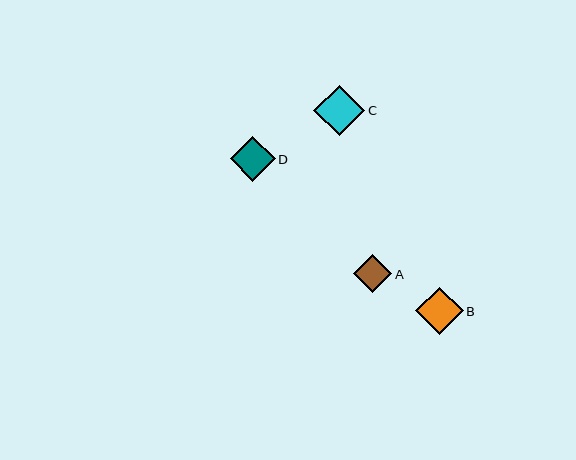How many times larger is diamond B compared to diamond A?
Diamond B is approximately 1.2 times the size of diamond A.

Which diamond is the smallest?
Diamond A is the smallest with a size of approximately 38 pixels.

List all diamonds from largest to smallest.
From largest to smallest: C, B, D, A.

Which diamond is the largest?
Diamond C is the largest with a size of approximately 51 pixels.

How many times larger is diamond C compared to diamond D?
Diamond C is approximately 1.1 times the size of diamond D.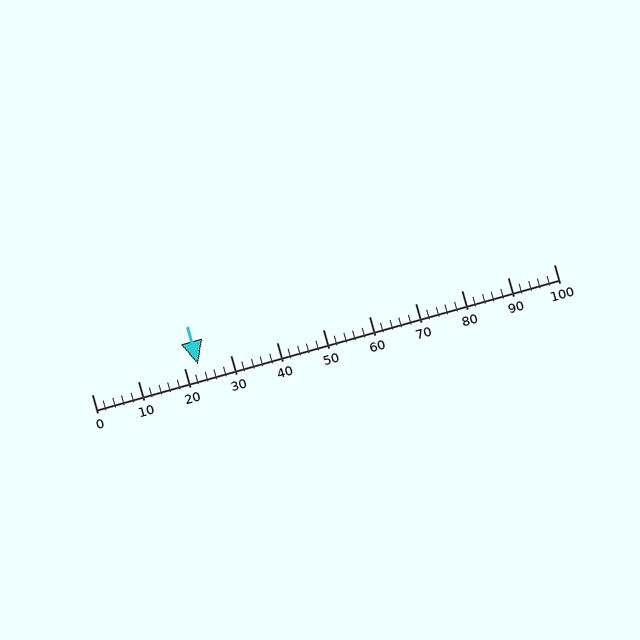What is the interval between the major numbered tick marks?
The major tick marks are spaced 10 units apart.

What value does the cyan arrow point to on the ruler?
The cyan arrow points to approximately 23.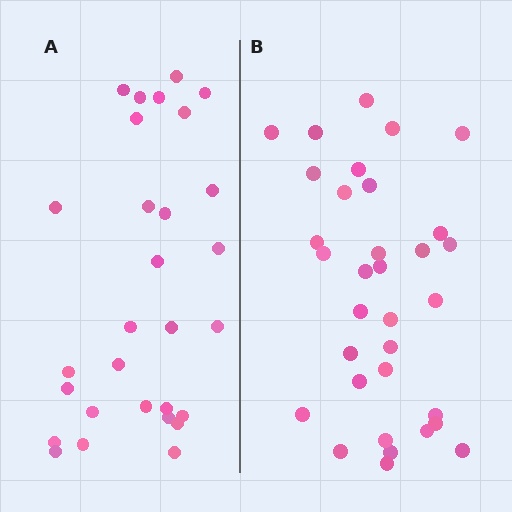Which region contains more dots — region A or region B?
Region B (the right region) has more dots.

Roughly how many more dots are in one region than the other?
Region B has about 4 more dots than region A.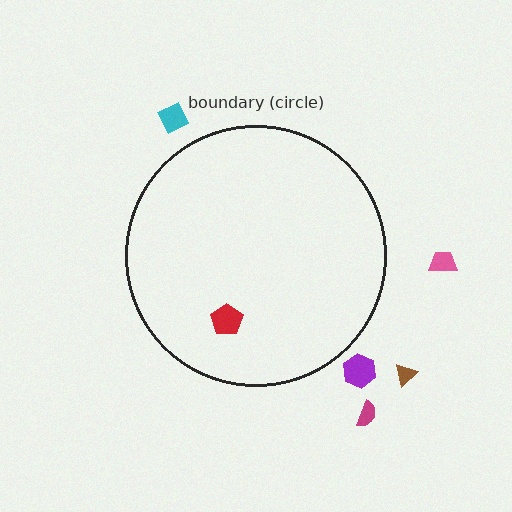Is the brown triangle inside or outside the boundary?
Outside.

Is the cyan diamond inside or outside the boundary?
Outside.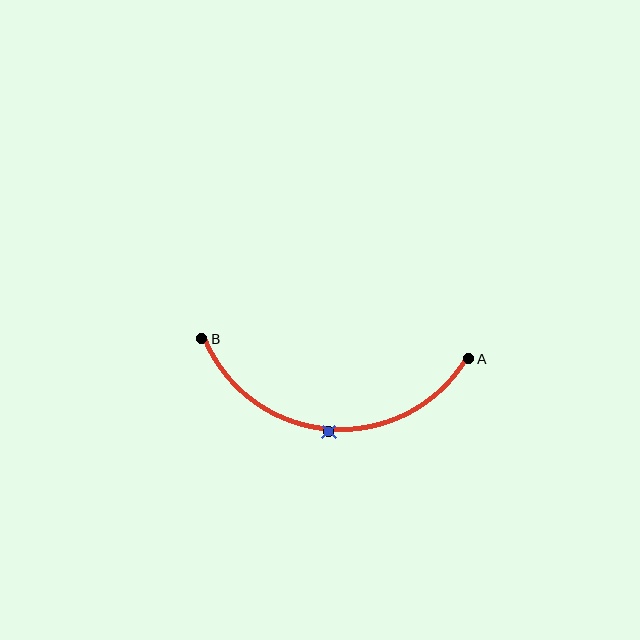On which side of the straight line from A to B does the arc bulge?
The arc bulges below the straight line connecting A and B.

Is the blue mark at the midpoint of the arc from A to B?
Yes. The blue mark lies on the arc at equal arc-length from both A and B — it is the arc midpoint.